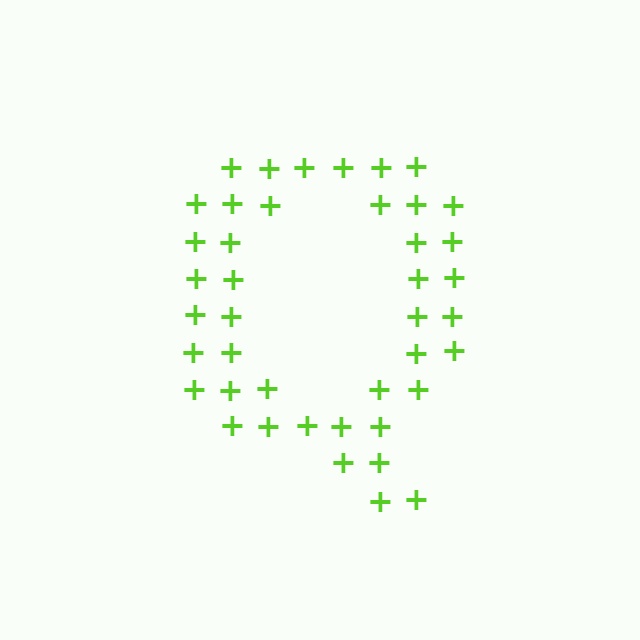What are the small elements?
The small elements are plus signs.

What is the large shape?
The large shape is the letter Q.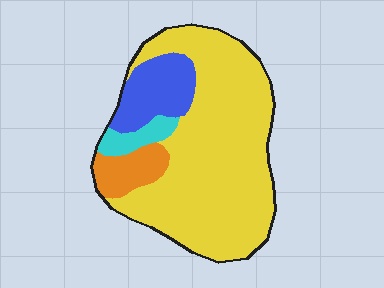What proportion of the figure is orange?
Orange takes up about one tenth (1/10) of the figure.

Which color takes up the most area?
Yellow, at roughly 70%.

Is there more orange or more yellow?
Yellow.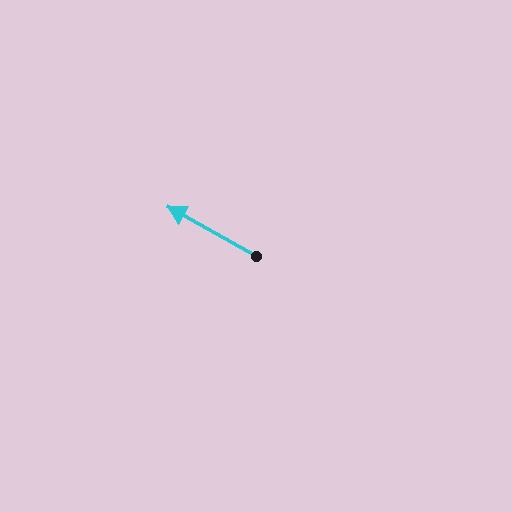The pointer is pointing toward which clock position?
Roughly 10 o'clock.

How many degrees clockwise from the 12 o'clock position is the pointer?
Approximately 299 degrees.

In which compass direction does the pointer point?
Northwest.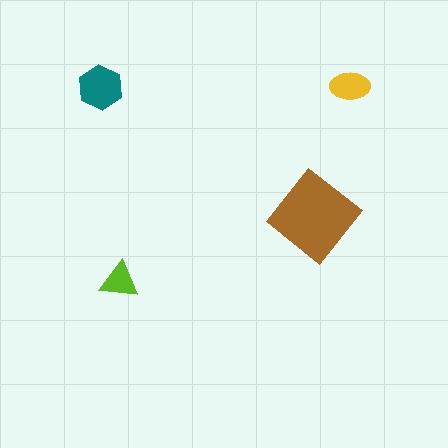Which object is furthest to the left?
The teal hexagon is leftmost.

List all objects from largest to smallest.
The brown diamond, the teal hexagon, the yellow ellipse, the lime triangle.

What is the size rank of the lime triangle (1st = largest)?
4th.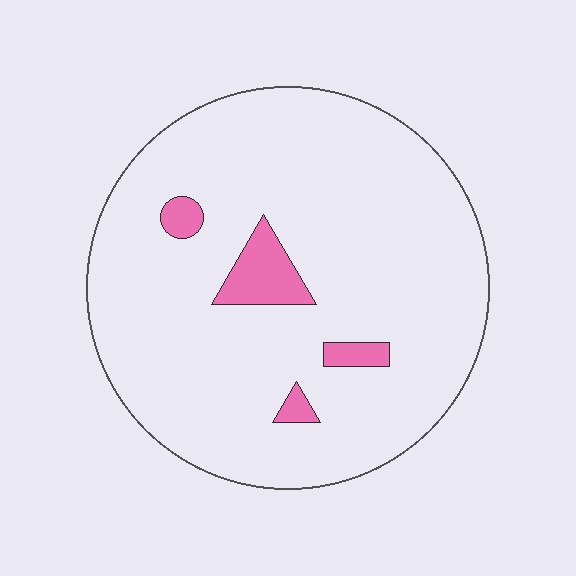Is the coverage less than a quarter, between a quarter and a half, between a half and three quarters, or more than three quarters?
Less than a quarter.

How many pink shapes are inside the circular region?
4.